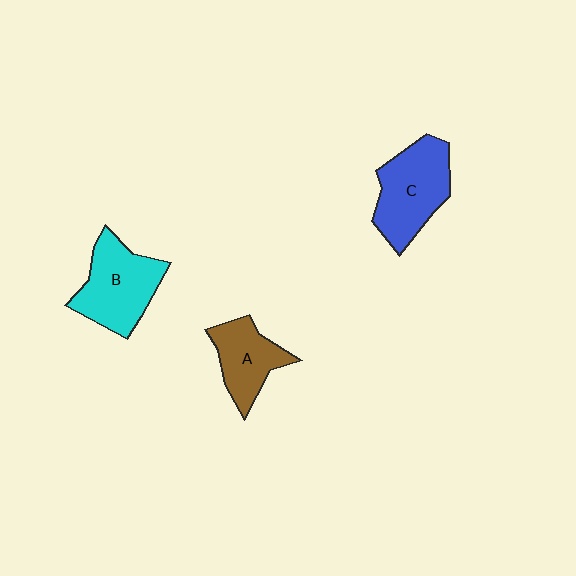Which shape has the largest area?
Shape C (blue).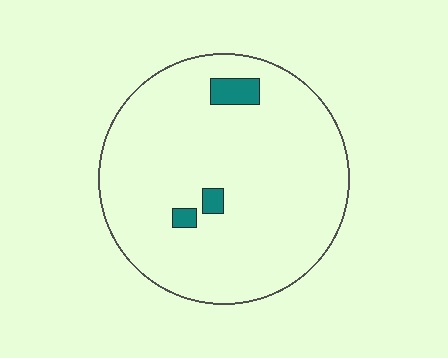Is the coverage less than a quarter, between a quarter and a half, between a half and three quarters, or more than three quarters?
Less than a quarter.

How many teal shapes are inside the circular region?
3.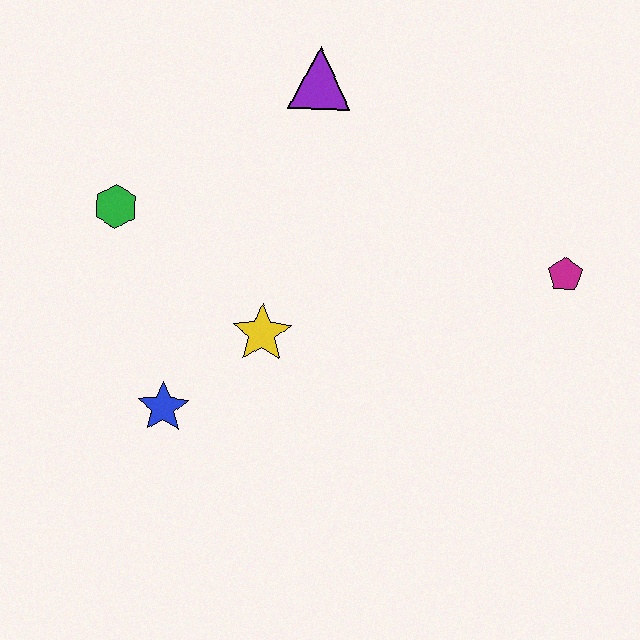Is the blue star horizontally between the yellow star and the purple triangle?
No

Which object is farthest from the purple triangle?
The blue star is farthest from the purple triangle.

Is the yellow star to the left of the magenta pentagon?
Yes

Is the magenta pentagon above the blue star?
Yes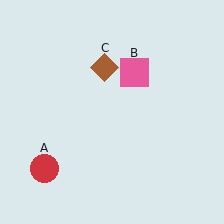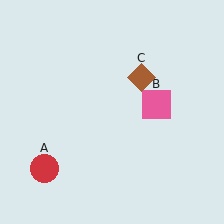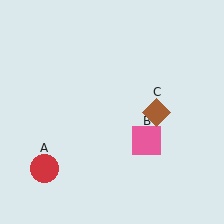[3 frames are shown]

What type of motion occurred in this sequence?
The pink square (object B), brown diamond (object C) rotated clockwise around the center of the scene.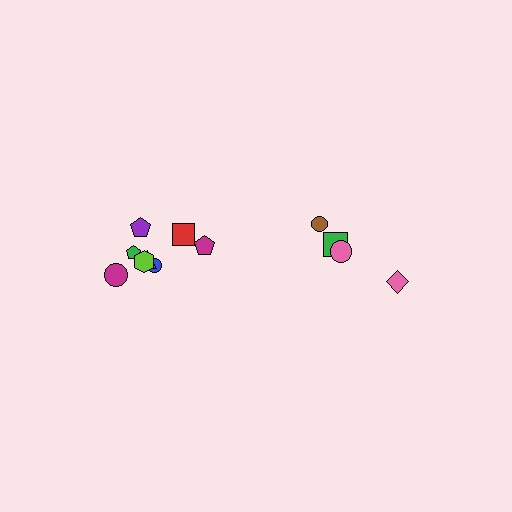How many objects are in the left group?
There are 8 objects.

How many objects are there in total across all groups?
There are 13 objects.